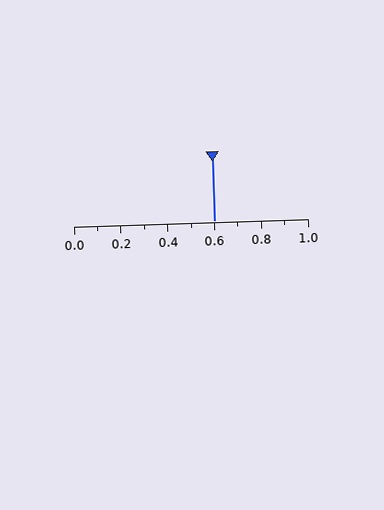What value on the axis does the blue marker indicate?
The marker indicates approximately 0.6.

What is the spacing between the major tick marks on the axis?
The major ticks are spaced 0.2 apart.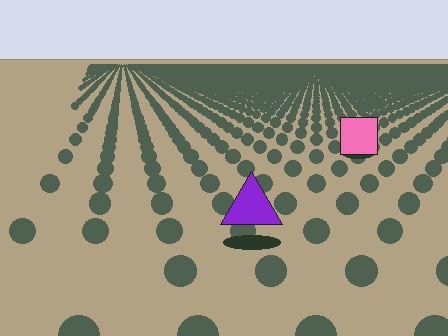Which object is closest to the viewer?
The purple triangle is closest. The texture marks near it are larger and more spread out.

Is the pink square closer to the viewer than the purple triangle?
No. The purple triangle is closer — you can tell from the texture gradient: the ground texture is coarser near it.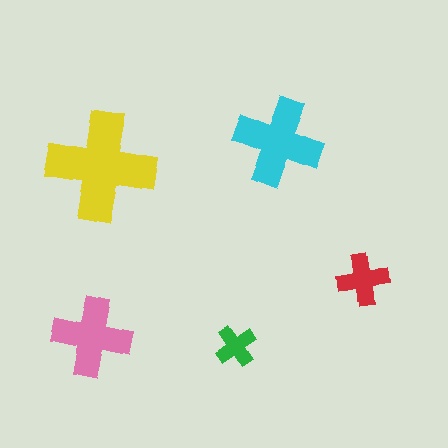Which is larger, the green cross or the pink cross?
The pink one.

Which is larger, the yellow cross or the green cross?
The yellow one.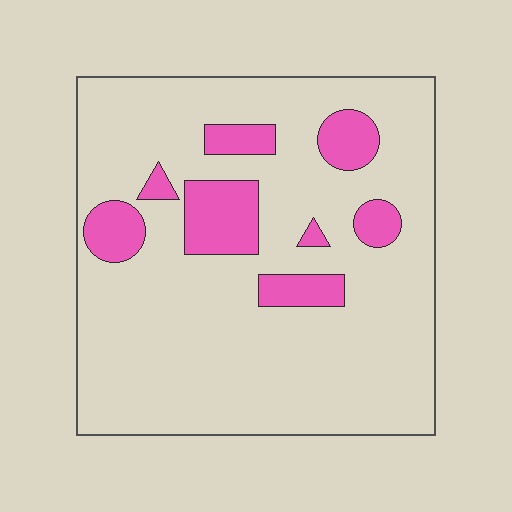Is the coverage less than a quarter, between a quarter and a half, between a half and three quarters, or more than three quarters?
Less than a quarter.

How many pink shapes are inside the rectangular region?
8.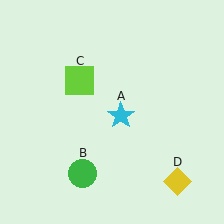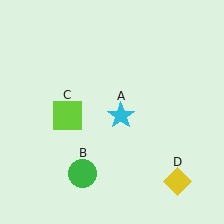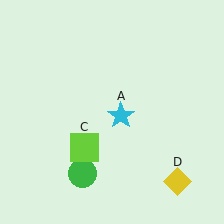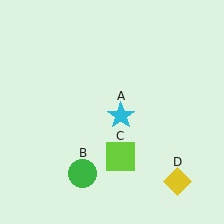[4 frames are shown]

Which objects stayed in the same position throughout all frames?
Cyan star (object A) and green circle (object B) and yellow diamond (object D) remained stationary.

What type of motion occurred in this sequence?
The lime square (object C) rotated counterclockwise around the center of the scene.